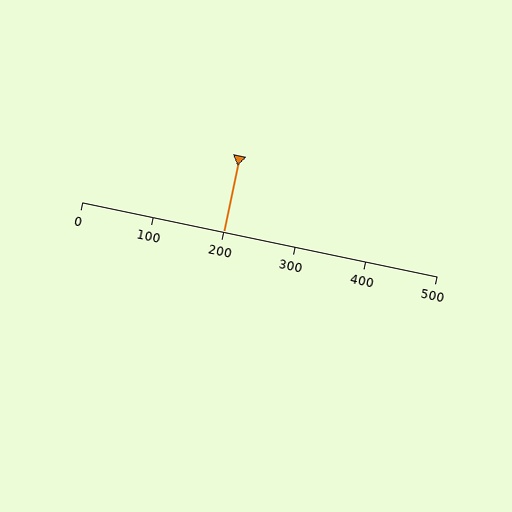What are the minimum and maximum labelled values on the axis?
The axis runs from 0 to 500.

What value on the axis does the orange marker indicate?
The marker indicates approximately 200.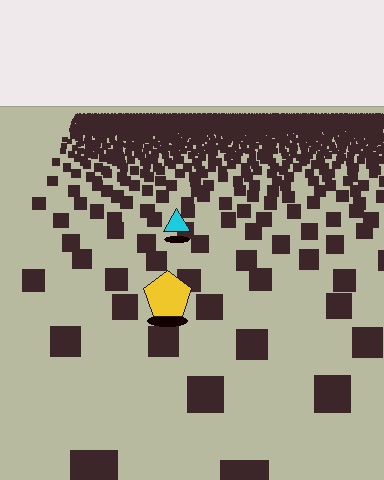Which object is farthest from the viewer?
The cyan triangle is farthest from the viewer. It appears smaller and the ground texture around it is denser.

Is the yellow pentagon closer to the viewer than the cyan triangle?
Yes. The yellow pentagon is closer — you can tell from the texture gradient: the ground texture is coarser near it.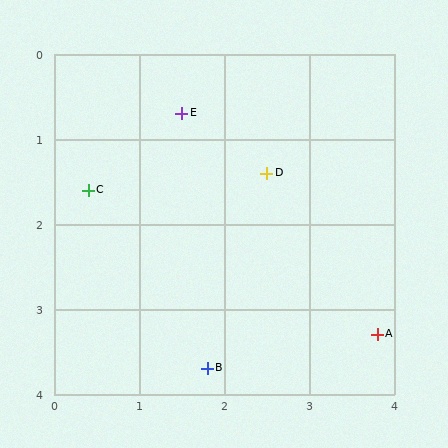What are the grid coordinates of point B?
Point B is at approximately (1.8, 3.7).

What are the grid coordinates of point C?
Point C is at approximately (0.4, 1.6).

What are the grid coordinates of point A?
Point A is at approximately (3.8, 3.3).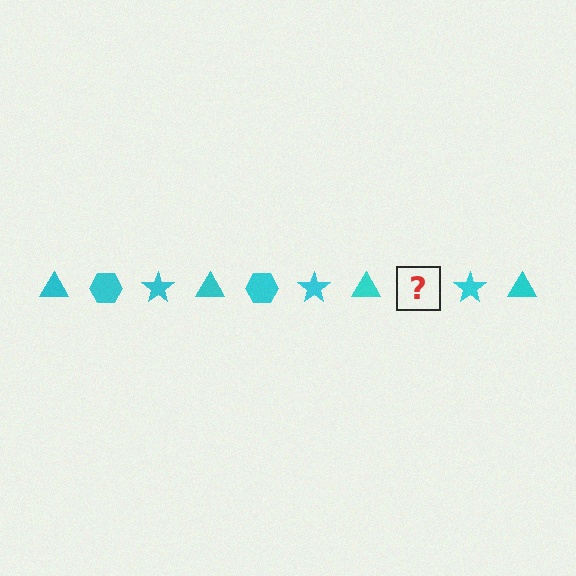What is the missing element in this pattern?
The missing element is a cyan hexagon.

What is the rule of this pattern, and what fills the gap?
The rule is that the pattern cycles through triangle, hexagon, star shapes in cyan. The gap should be filled with a cyan hexagon.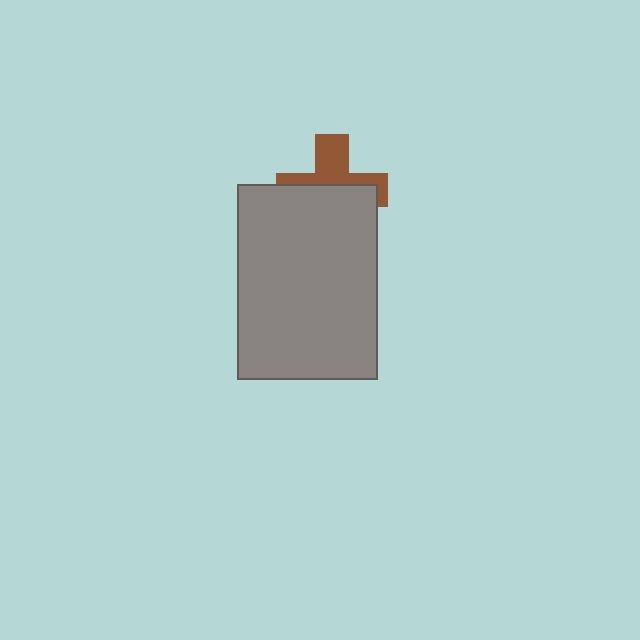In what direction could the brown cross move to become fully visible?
The brown cross could move up. That would shift it out from behind the gray rectangle entirely.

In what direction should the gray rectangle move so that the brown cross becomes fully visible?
The gray rectangle should move down. That is the shortest direction to clear the overlap and leave the brown cross fully visible.